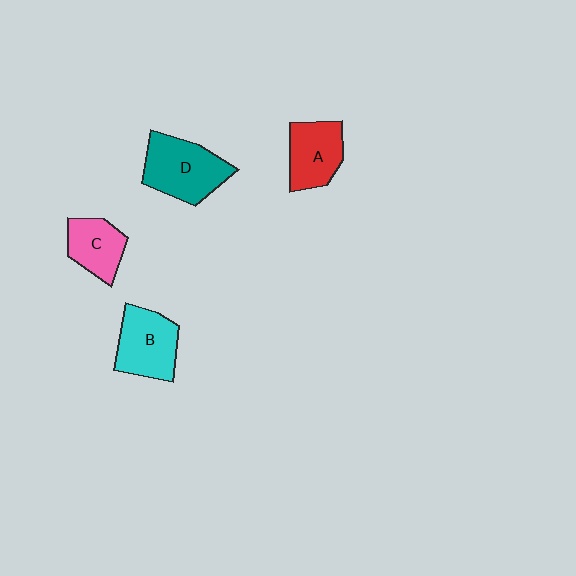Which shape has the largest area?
Shape D (teal).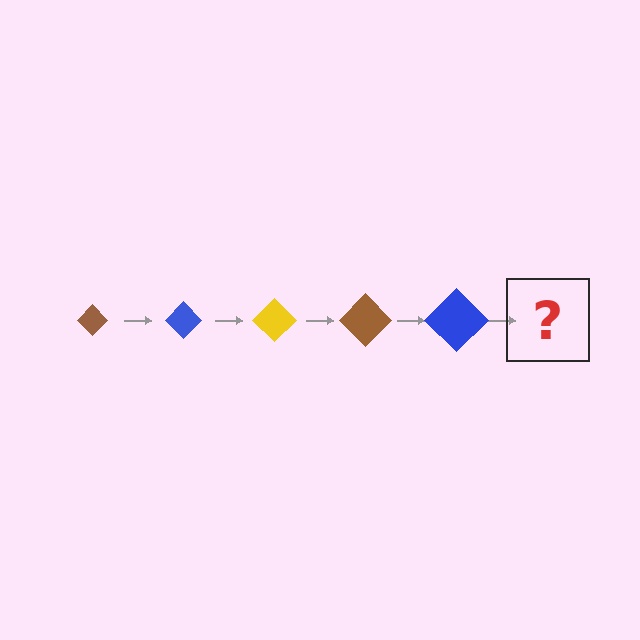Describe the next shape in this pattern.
It should be a yellow diamond, larger than the previous one.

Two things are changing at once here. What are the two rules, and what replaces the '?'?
The two rules are that the diamond grows larger each step and the color cycles through brown, blue, and yellow. The '?' should be a yellow diamond, larger than the previous one.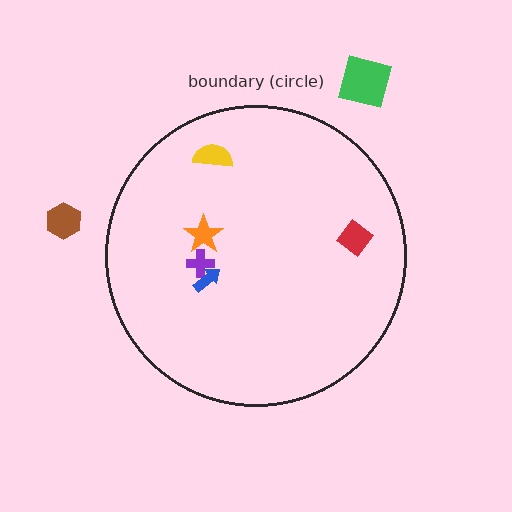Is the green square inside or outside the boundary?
Outside.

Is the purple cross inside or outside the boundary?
Inside.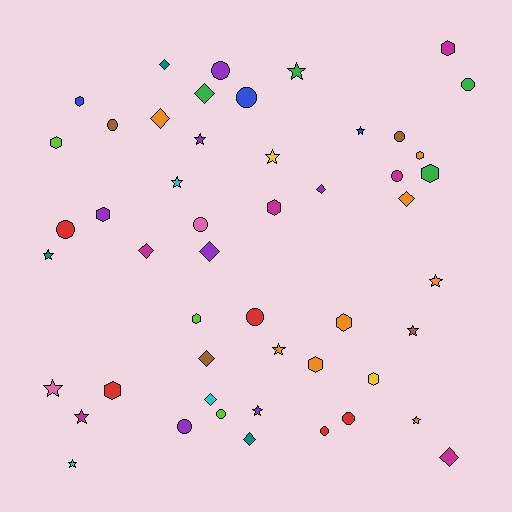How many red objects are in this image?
There are 5 red objects.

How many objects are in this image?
There are 50 objects.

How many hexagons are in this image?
There are 12 hexagons.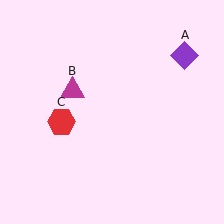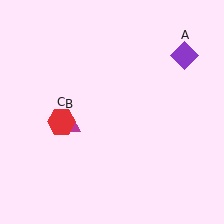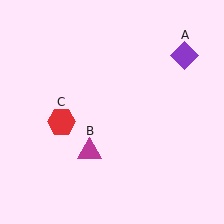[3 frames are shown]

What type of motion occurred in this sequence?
The magenta triangle (object B) rotated counterclockwise around the center of the scene.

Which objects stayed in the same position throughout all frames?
Purple diamond (object A) and red hexagon (object C) remained stationary.